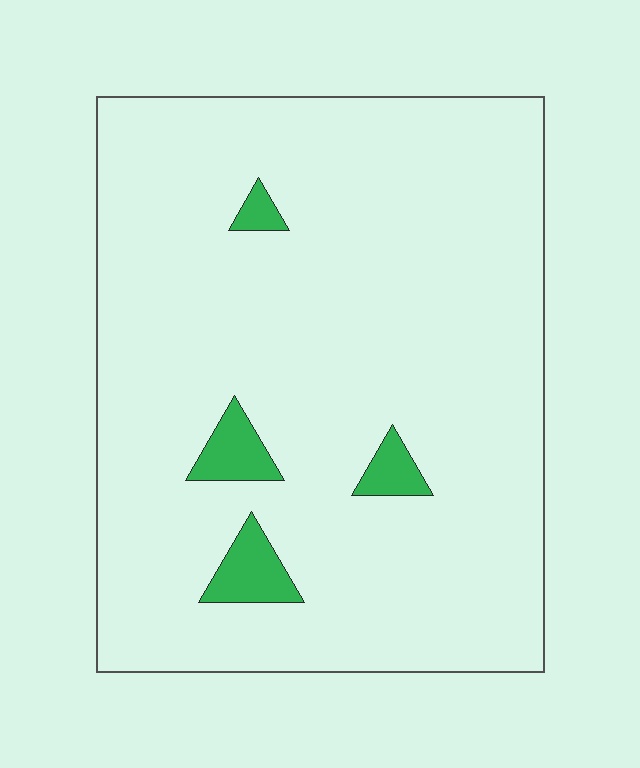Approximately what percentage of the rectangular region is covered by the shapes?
Approximately 5%.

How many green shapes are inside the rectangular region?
4.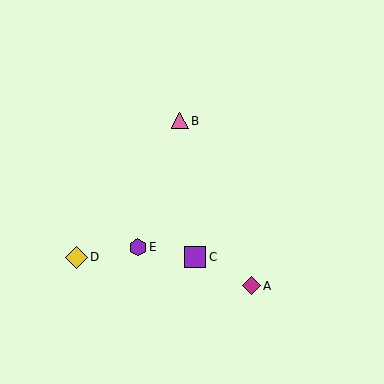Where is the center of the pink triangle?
The center of the pink triangle is at (180, 121).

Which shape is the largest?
The yellow diamond (labeled D) is the largest.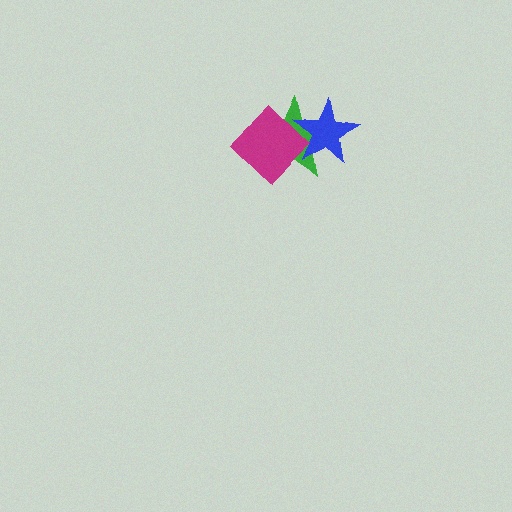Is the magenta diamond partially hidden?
Yes, it is partially covered by another shape.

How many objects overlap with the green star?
2 objects overlap with the green star.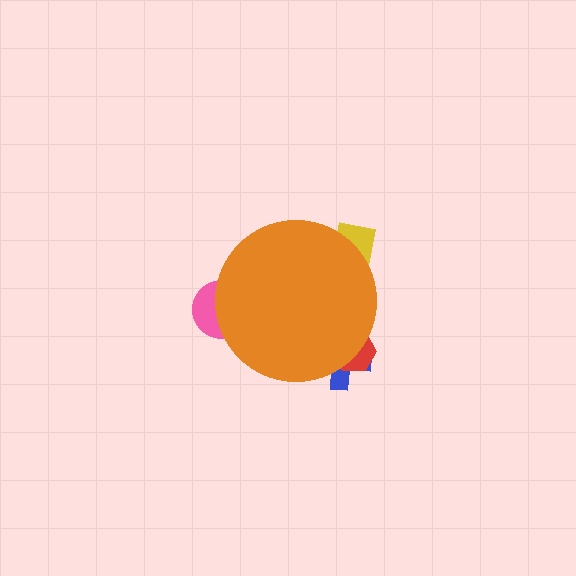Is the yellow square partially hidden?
Yes, the yellow square is partially hidden behind the orange circle.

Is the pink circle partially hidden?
Yes, the pink circle is partially hidden behind the orange circle.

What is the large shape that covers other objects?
An orange circle.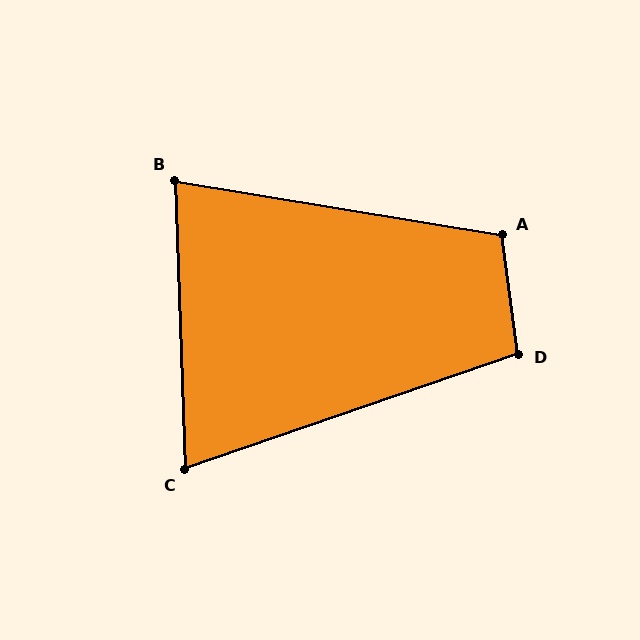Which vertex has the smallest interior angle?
C, at approximately 73 degrees.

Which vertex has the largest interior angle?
A, at approximately 107 degrees.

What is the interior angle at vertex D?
Approximately 101 degrees (obtuse).